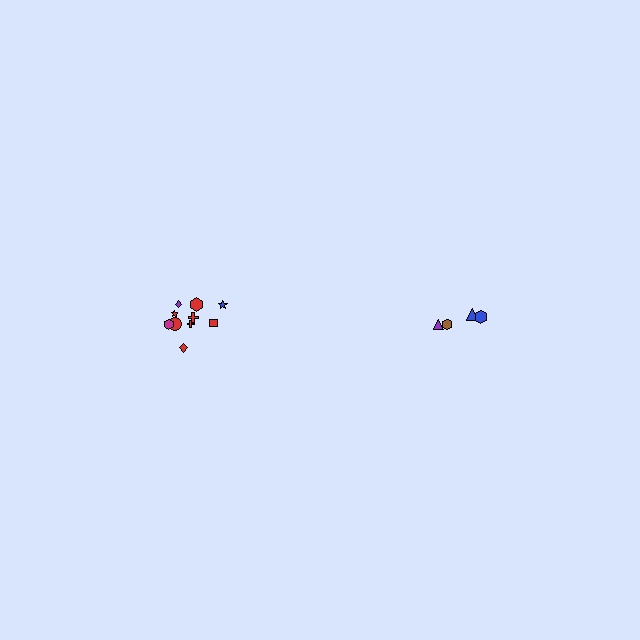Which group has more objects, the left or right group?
The left group.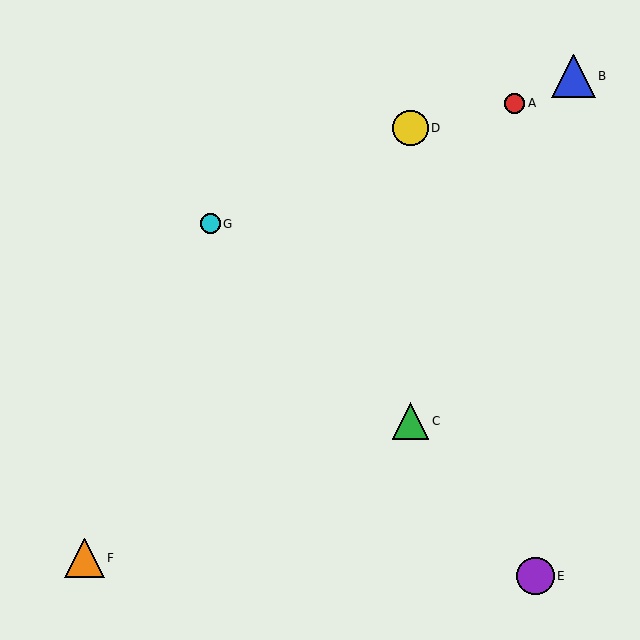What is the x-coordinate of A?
Object A is at x≈515.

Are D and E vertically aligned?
No, D is at x≈411 and E is at x≈536.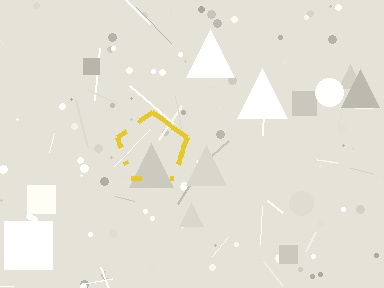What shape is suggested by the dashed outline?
The dashed outline suggests a pentagon.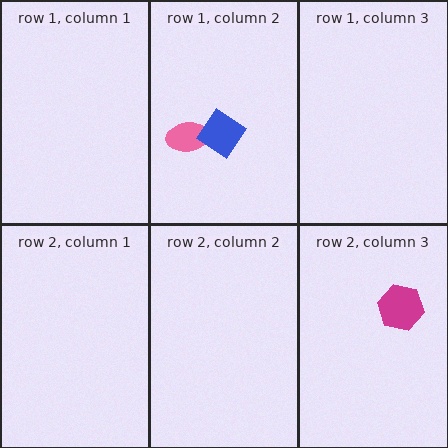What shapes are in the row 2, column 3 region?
The magenta hexagon.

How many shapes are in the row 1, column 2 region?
2.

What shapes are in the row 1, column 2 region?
The pink ellipse, the blue diamond.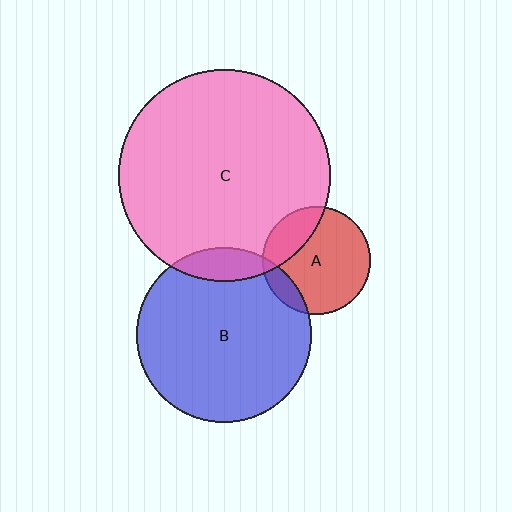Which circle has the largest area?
Circle C (pink).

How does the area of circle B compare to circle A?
Approximately 2.6 times.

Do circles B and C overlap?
Yes.